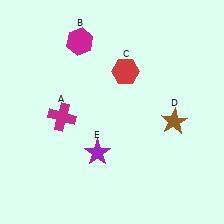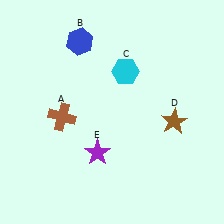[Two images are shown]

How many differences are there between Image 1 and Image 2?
There are 3 differences between the two images.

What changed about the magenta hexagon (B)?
In Image 1, B is magenta. In Image 2, it changed to blue.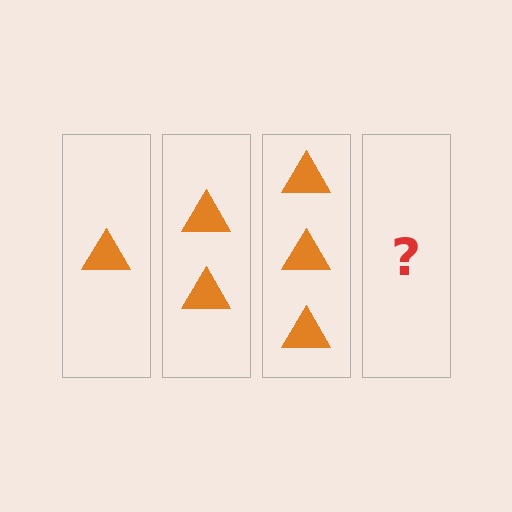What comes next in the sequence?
The next element should be 4 triangles.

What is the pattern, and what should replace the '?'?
The pattern is that each step adds one more triangle. The '?' should be 4 triangles.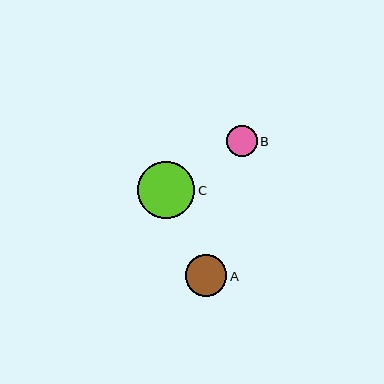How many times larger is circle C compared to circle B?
Circle C is approximately 1.8 times the size of circle B.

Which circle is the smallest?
Circle B is the smallest with a size of approximately 31 pixels.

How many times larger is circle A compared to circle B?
Circle A is approximately 1.3 times the size of circle B.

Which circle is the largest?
Circle C is the largest with a size of approximately 57 pixels.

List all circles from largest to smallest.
From largest to smallest: C, A, B.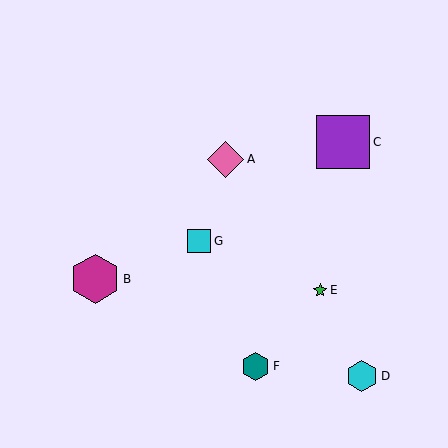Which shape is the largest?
The purple square (labeled C) is the largest.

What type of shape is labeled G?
Shape G is a cyan square.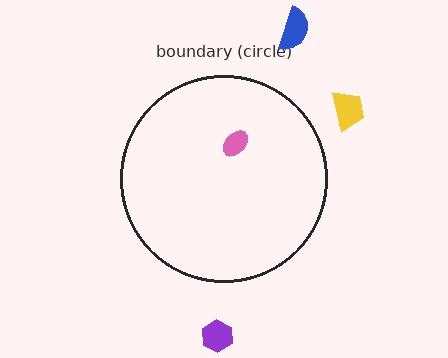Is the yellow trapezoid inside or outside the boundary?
Outside.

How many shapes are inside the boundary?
1 inside, 3 outside.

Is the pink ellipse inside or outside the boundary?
Inside.